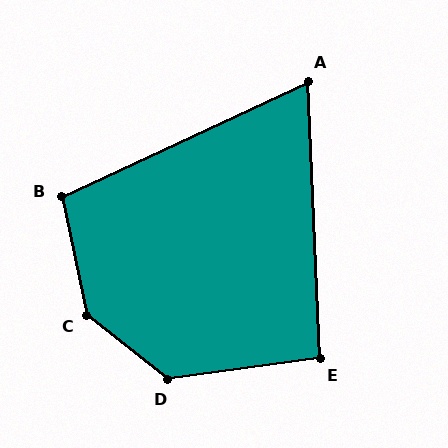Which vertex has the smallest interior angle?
A, at approximately 68 degrees.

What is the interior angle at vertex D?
Approximately 134 degrees (obtuse).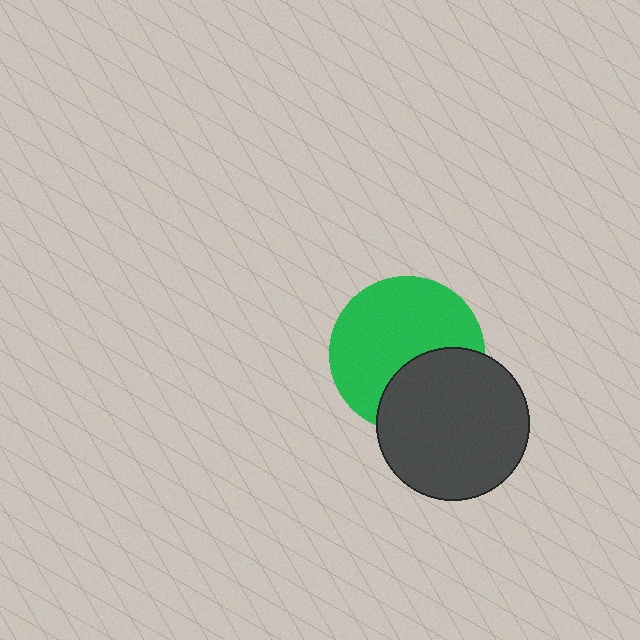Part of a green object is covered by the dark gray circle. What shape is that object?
It is a circle.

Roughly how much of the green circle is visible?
Most of it is visible (roughly 66%).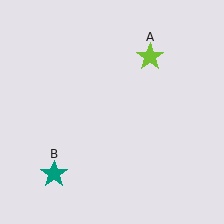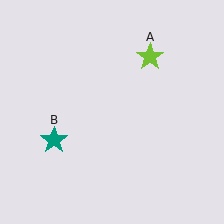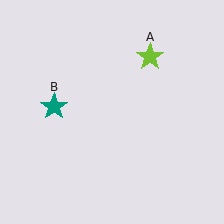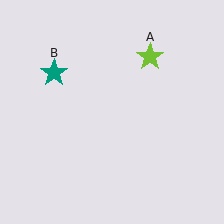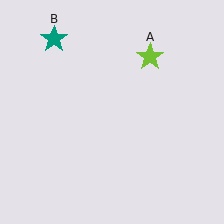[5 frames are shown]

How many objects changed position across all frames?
1 object changed position: teal star (object B).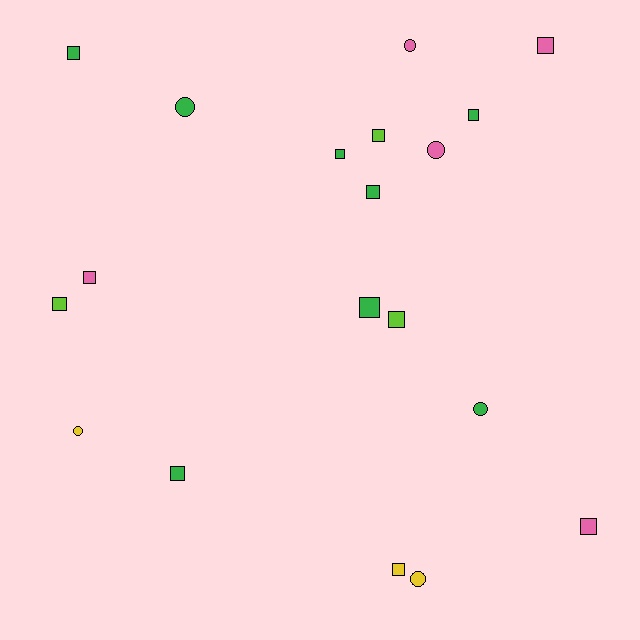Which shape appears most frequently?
Square, with 13 objects.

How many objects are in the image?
There are 19 objects.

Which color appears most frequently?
Green, with 8 objects.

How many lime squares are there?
There are 3 lime squares.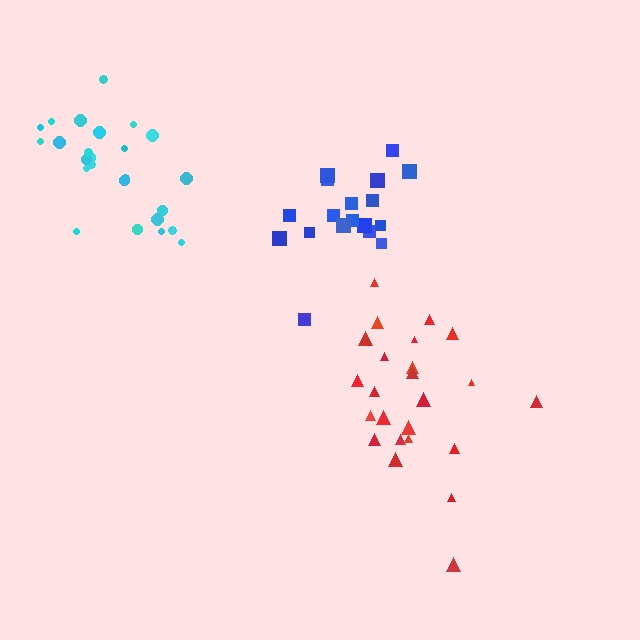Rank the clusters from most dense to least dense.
blue, cyan, red.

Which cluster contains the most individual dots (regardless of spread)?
Cyan (25).